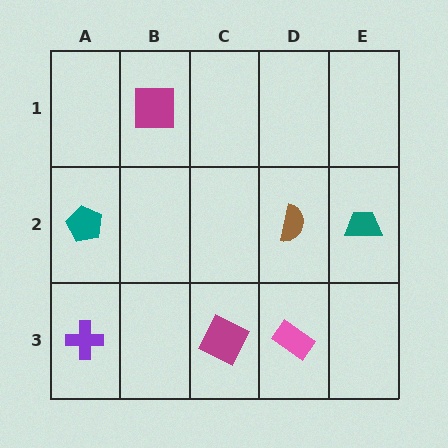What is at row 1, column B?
A magenta square.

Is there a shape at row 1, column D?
No, that cell is empty.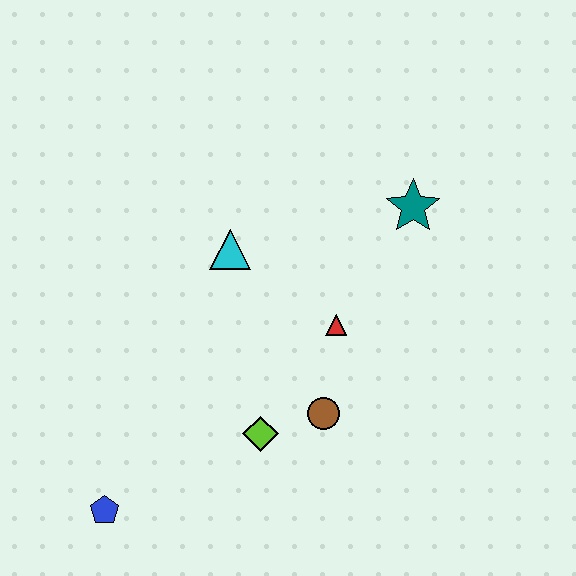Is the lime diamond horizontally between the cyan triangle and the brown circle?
Yes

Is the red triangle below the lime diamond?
No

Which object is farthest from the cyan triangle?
The blue pentagon is farthest from the cyan triangle.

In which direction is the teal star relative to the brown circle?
The teal star is above the brown circle.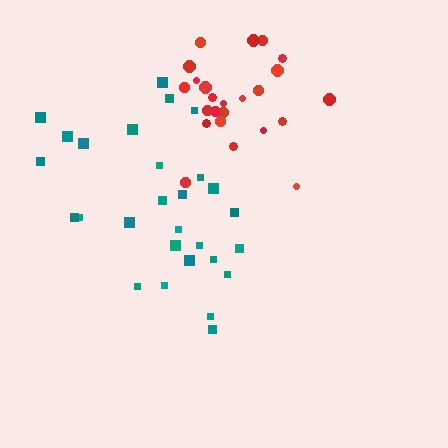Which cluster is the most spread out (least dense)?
Teal.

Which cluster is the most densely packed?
Red.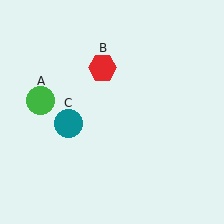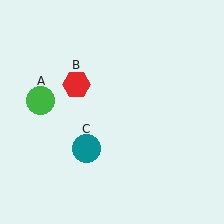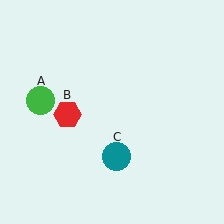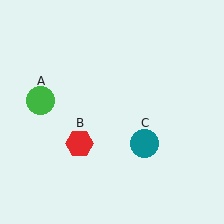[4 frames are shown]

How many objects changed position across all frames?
2 objects changed position: red hexagon (object B), teal circle (object C).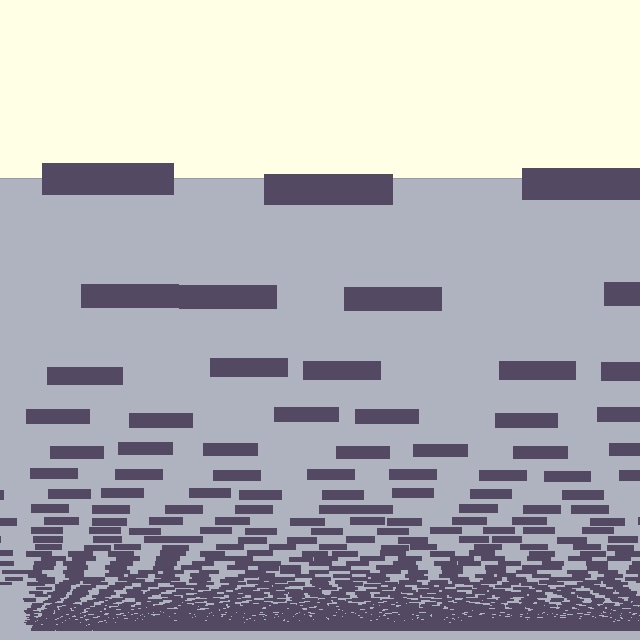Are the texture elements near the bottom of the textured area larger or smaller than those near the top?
Smaller. The gradient is inverted — elements near the bottom are smaller and denser.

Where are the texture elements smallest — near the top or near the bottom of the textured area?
Near the bottom.